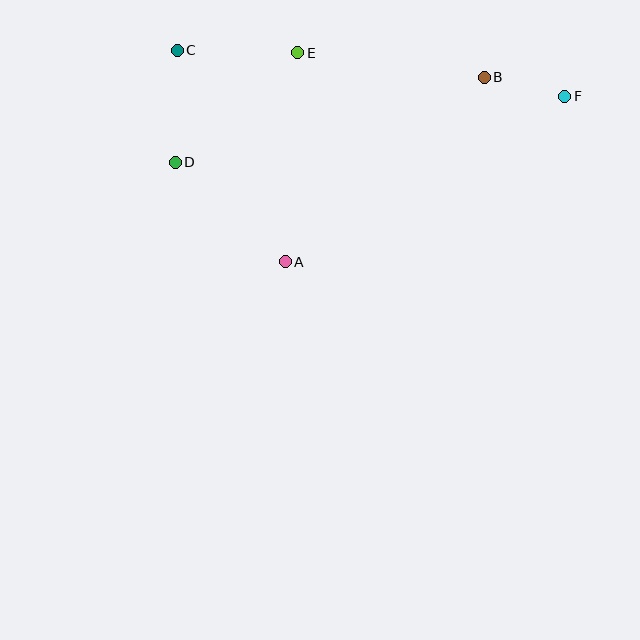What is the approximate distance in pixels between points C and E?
The distance between C and E is approximately 120 pixels.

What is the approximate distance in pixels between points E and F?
The distance between E and F is approximately 270 pixels.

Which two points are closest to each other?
Points B and F are closest to each other.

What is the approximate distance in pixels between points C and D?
The distance between C and D is approximately 112 pixels.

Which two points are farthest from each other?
Points D and F are farthest from each other.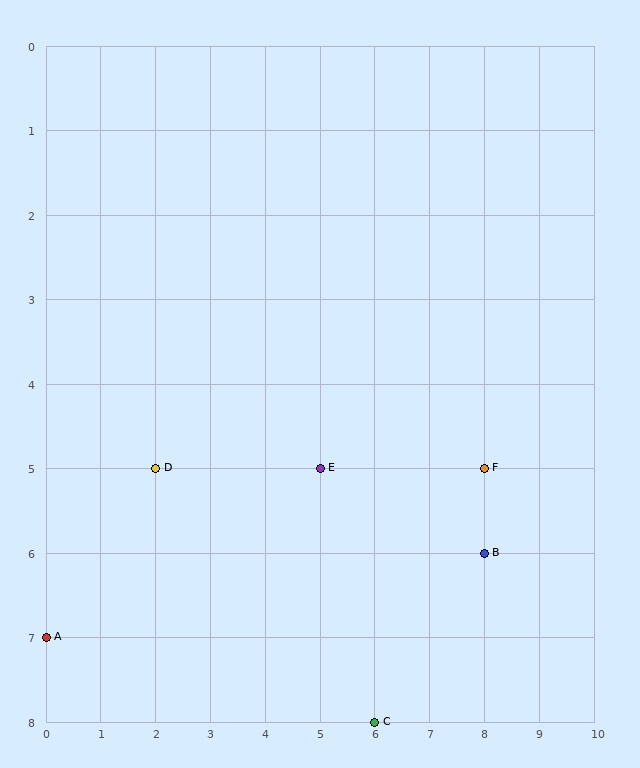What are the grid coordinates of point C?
Point C is at grid coordinates (6, 8).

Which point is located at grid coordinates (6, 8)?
Point C is at (6, 8).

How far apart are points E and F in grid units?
Points E and F are 3 columns apart.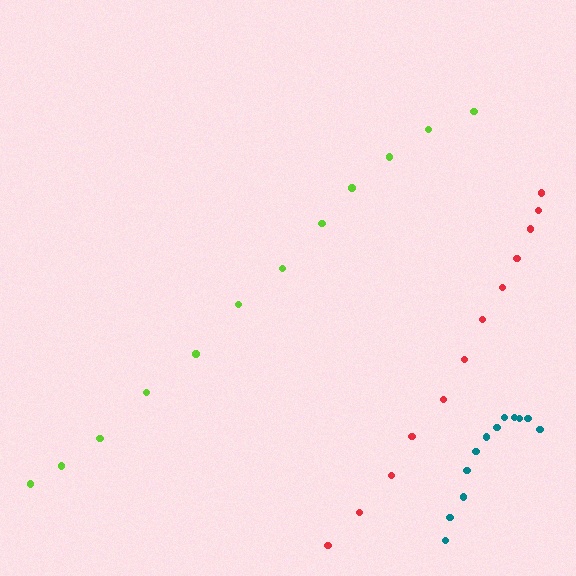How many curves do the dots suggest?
There are 3 distinct paths.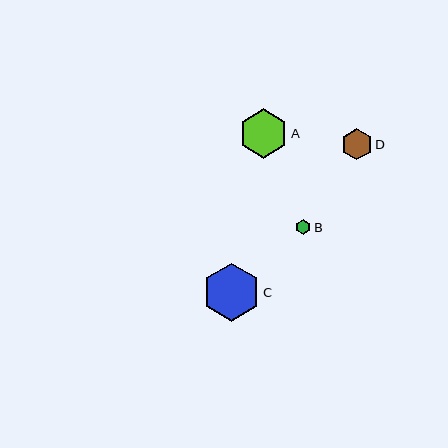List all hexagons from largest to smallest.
From largest to smallest: C, A, D, B.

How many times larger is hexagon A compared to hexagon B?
Hexagon A is approximately 3.2 times the size of hexagon B.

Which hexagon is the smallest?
Hexagon B is the smallest with a size of approximately 15 pixels.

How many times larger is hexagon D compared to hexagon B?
Hexagon D is approximately 2.0 times the size of hexagon B.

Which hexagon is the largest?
Hexagon C is the largest with a size of approximately 58 pixels.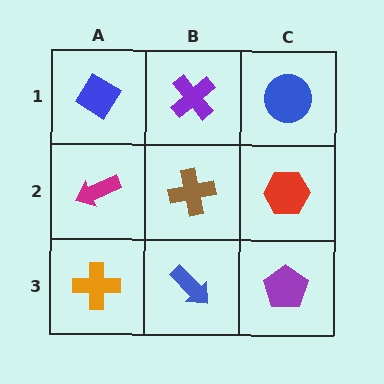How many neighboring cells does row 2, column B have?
4.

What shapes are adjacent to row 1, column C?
A red hexagon (row 2, column C), a purple cross (row 1, column B).